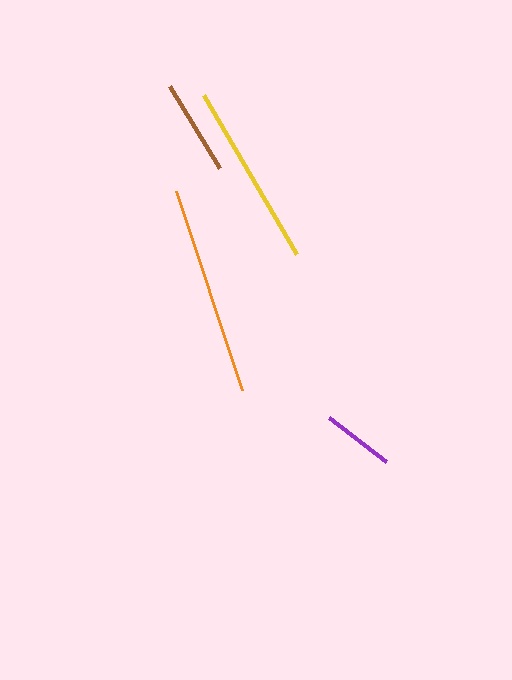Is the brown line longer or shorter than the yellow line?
The yellow line is longer than the brown line.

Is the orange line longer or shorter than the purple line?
The orange line is longer than the purple line.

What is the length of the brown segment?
The brown segment is approximately 96 pixels long.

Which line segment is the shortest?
The purple line is the shortest at approximately 72 pixels.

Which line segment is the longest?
The orange line is the longest at approximately 209 pixels.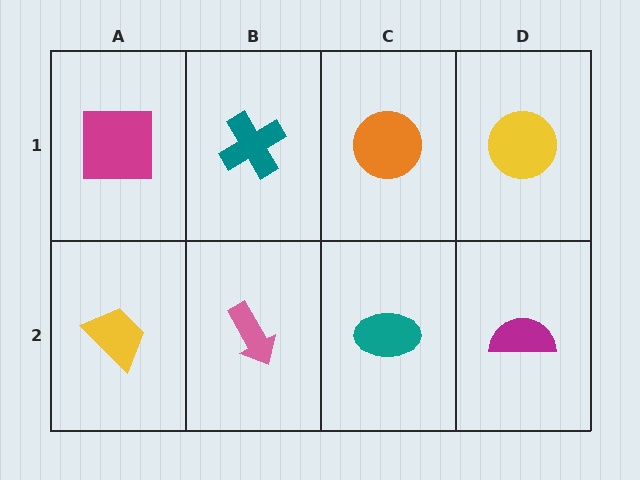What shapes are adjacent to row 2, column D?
A yellow circle (row 1, column D), a teal ellipse (row 2, column C).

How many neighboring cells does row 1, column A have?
2.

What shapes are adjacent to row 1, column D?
A magenta semicircle (row 2, column D), an orange circle (row 1, column C).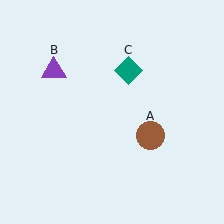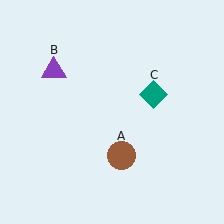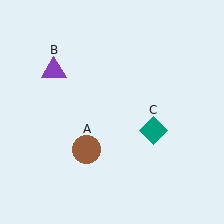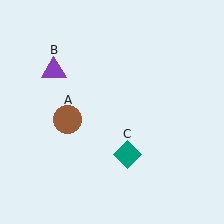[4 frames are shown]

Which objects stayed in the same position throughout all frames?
Purple triangle (object B) remained stationary.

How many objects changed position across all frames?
2 objects changed position: brown circle (object A), teal diamond (object C).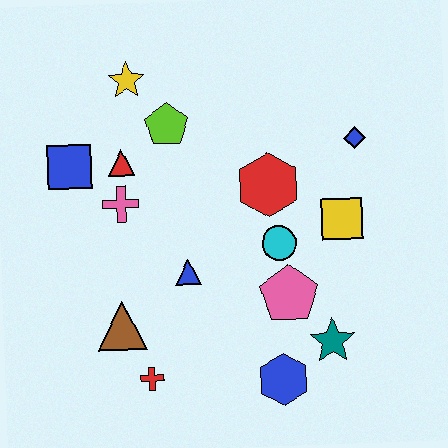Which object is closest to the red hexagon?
The cyan circle is closest to the red hexagon.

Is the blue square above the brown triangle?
Yes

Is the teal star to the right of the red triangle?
Yes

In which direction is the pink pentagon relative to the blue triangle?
The pink pentagon is to the right of the blue triangle.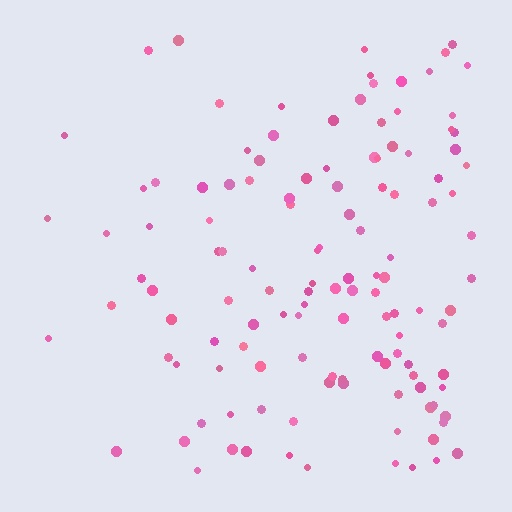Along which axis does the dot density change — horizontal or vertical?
Horizontal.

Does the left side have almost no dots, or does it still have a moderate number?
Still a moderate number, just noticeably fewer than the right.